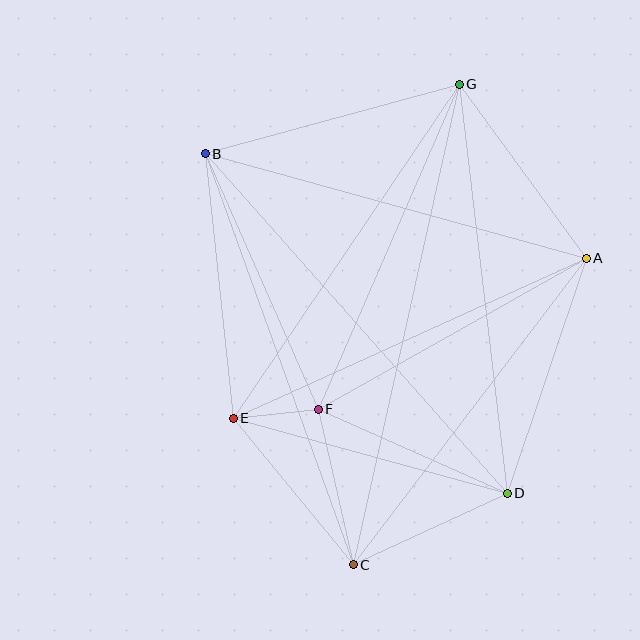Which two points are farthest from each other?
Points C and G are farthest from each other.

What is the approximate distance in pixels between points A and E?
The distance between A and E is approximately 387 pixels.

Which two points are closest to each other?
Points E and F are closest to each other.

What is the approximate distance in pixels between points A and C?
The distance between A and C is approximately 385 pixels.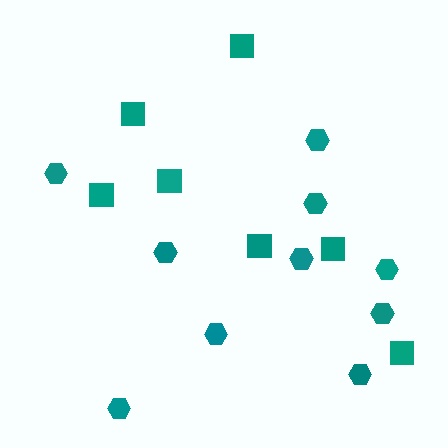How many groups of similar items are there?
There are 2 groups: one group of squares (7) and one group of hexagons (10).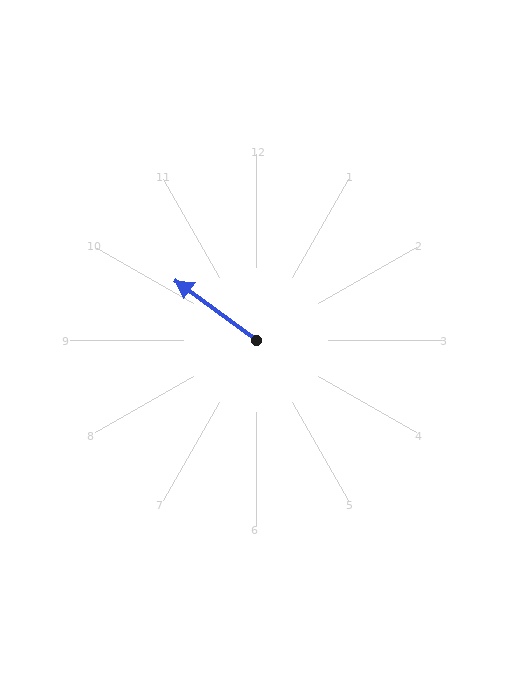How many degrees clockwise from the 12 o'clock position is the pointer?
Approximately 306 degrees.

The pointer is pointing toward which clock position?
Roughly 10 o'clock.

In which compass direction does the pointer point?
Northwest.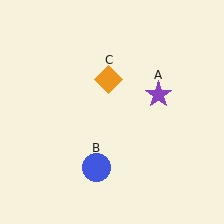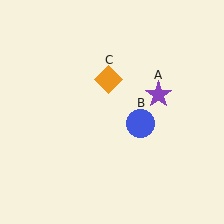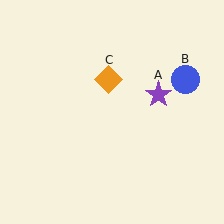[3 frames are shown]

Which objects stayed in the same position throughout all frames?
Purple star (object A) and orange diamond (object C) remained stationary.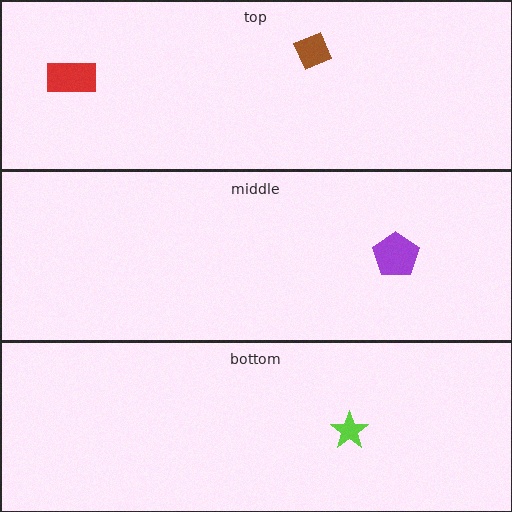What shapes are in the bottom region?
The lime star.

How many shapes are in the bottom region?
1.